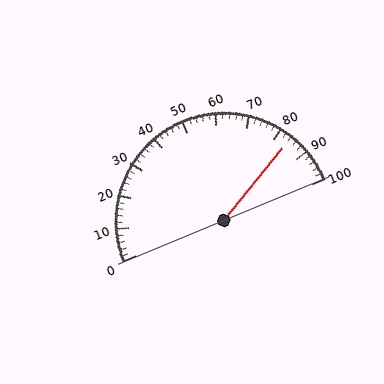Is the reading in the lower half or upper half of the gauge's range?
The reading is in the upper half of the range (0 to 100).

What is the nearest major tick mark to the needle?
The nearest major tick mark is 80.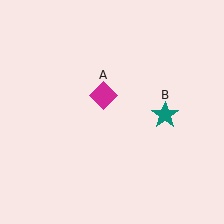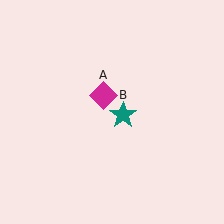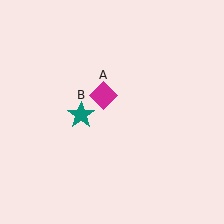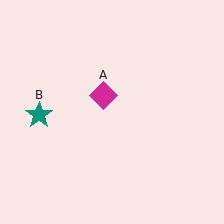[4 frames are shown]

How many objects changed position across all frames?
1 object changed position: teal star (object B).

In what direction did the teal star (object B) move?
The teal star (object B) moved left.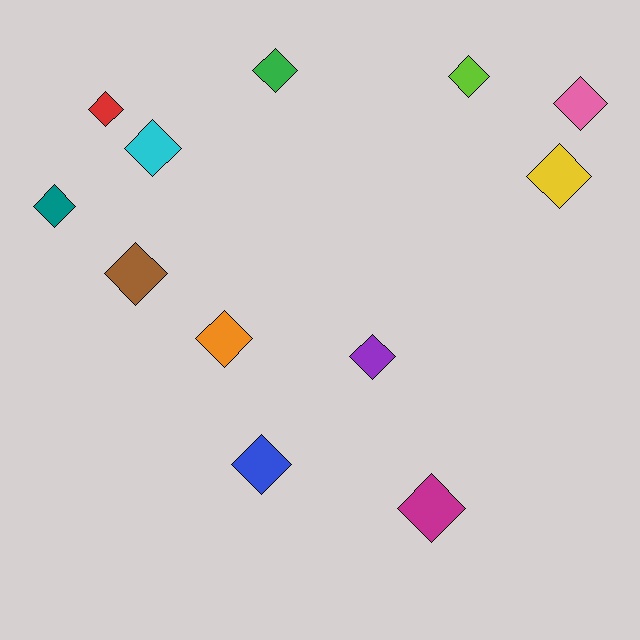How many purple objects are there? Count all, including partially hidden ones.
There is 1 purple object.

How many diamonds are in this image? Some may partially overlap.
There are 12 diamonds.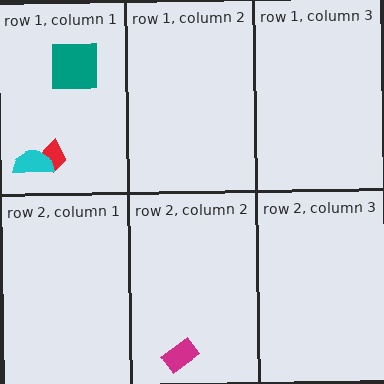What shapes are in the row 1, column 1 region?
The teal square, the red trapezoid, the cyan semicircle.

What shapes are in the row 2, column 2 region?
The magenta rectangle.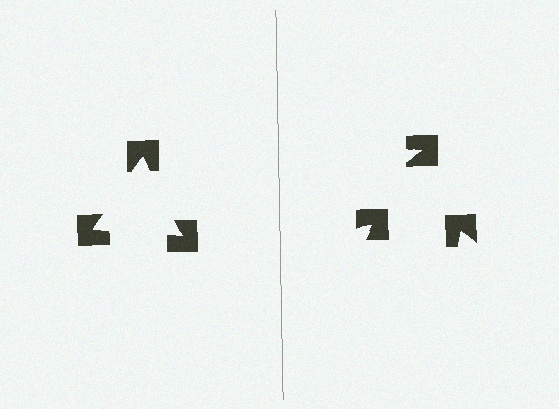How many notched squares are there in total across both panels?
6 — 3 on each side.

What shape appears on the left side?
An illusory triangle.